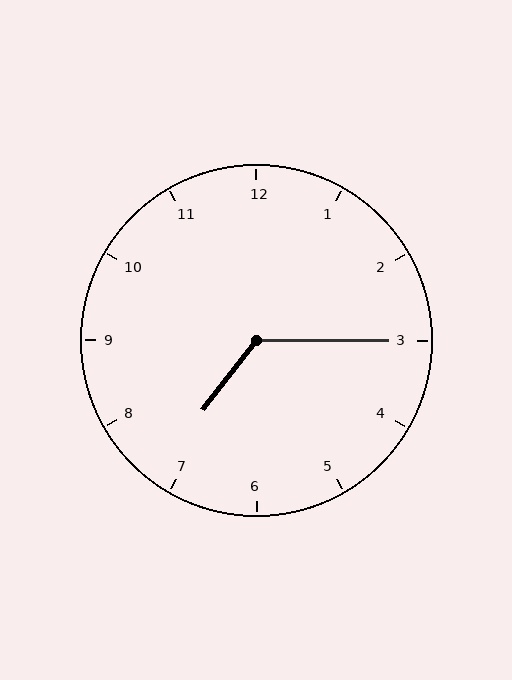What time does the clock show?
7:15.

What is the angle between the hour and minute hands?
Approximately 128 degrees.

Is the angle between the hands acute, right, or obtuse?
It is obtuse.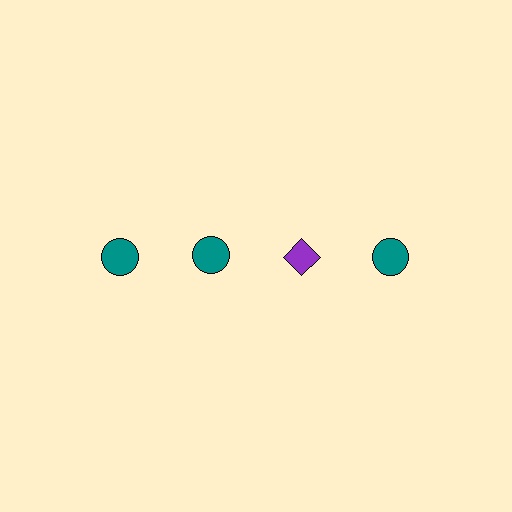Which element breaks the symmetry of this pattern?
The purple diamond in the top row, center column breaks the symmetry. All other shapes are teal circles.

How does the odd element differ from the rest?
It differs in both color (purple instead of teal) and shape (diamond instead of circle).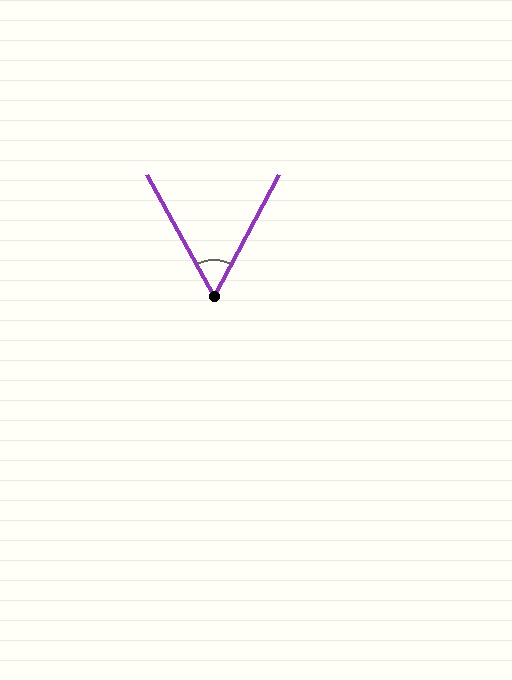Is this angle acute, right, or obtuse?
It is acute.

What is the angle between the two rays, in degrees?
Approximately 57 degrees.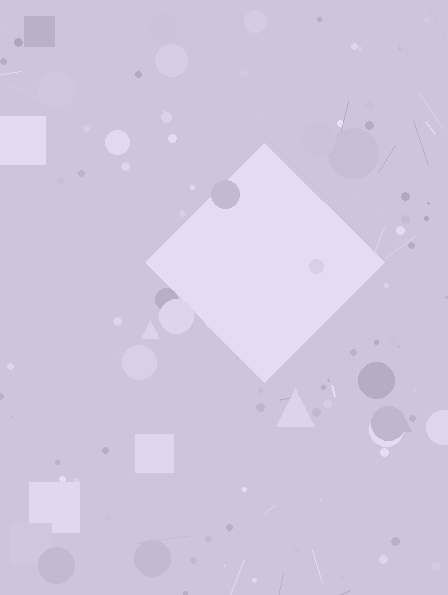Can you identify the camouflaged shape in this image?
The camouflaged shape is a diamond.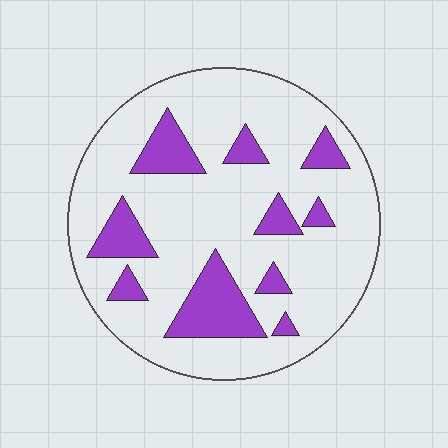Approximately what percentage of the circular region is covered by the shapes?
Approximately 20%.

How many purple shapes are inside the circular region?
10.